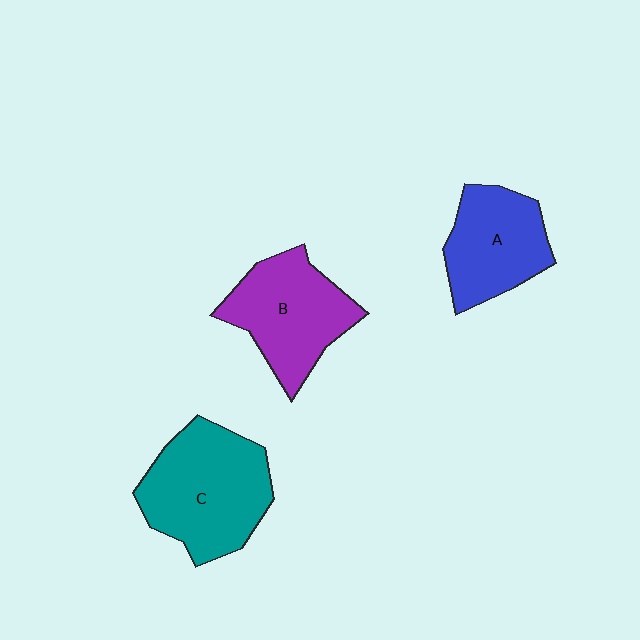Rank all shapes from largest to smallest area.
From largest to smallest: C (teal), B (purple), A (blue).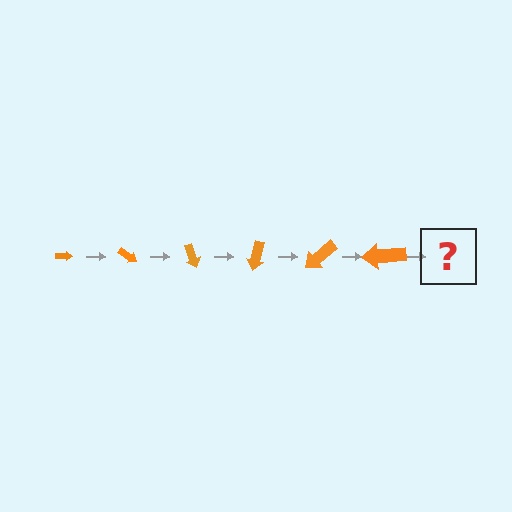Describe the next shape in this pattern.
It should be an arrow, larger than the previous one and rotated 210 degrees from the start.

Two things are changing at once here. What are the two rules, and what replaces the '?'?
The two rules are that the arrow grows larger each step and it rotates 35 degrees each step. The '?' should be an arrow, larger than the previous one and rotated 210 degrees from the start.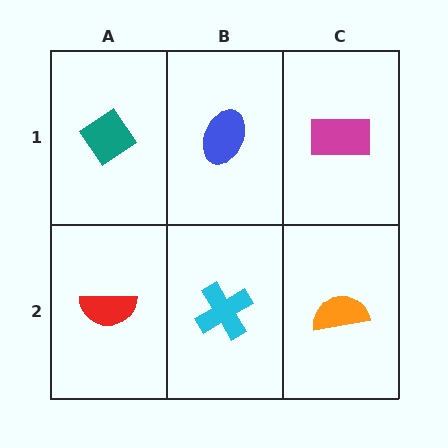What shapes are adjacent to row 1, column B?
A cyan cross (row 2, column B), a teal diamond (row 1, column A), a magenta rectangle (row 1, column C).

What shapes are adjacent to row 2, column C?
A magenta rectangle (row 1, column C), a cyan cross (row 2, column B).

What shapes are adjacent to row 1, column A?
A red semicircle (row 2, column A), a blue ellipse (row 1, column B).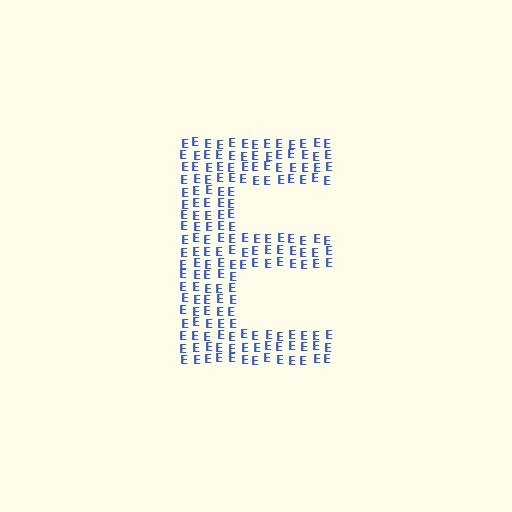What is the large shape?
The large shape is the letter E.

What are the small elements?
The small elements are letter E's.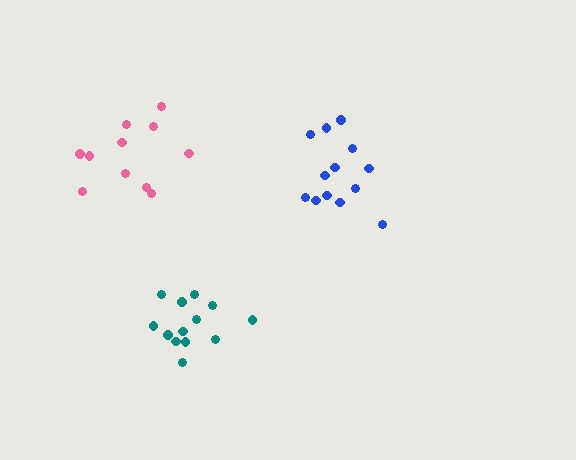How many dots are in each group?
Group 1: 13 dots, Group 2: 13 dots, Group 3: 11 dots (37 total).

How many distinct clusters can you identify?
There are 3 distinct clusters.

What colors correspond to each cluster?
The clusters are colored: teal, blue, pink.